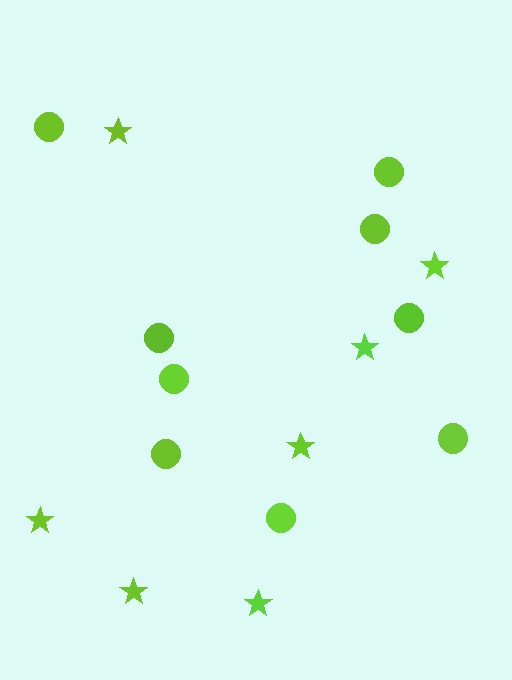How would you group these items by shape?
There are 2 groups: one group of stars (7) and one group of circles (9).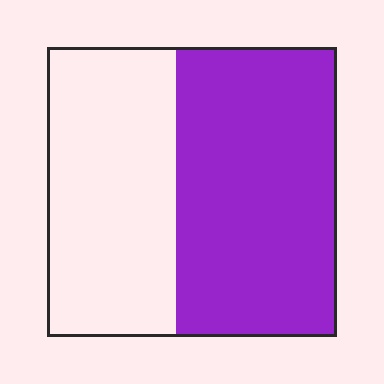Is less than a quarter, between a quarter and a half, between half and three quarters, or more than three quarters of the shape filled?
Between half and three quarters.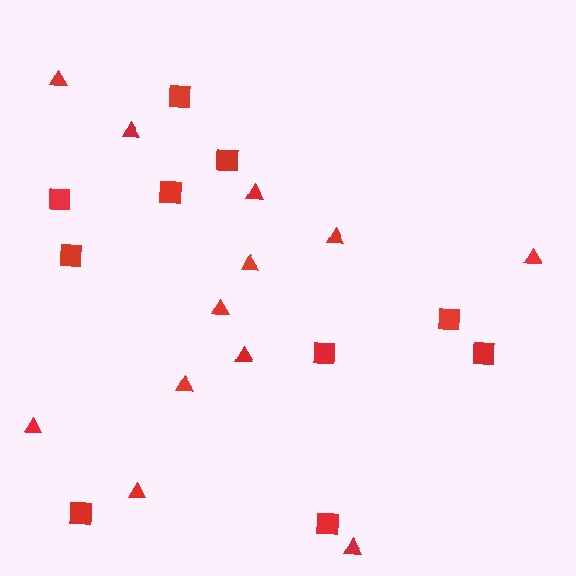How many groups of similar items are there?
There are 2 groups: one group of squares (10) and one group of triangles (12).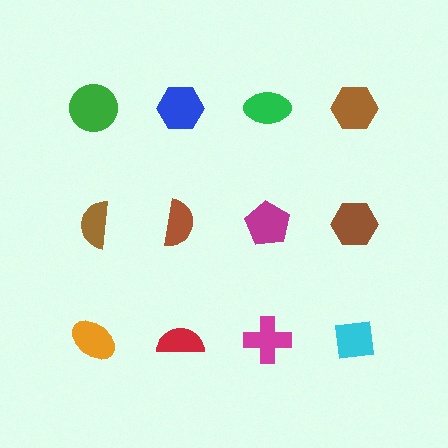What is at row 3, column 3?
A magenta cross.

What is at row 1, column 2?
A blue hexagon.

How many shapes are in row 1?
4 shapes.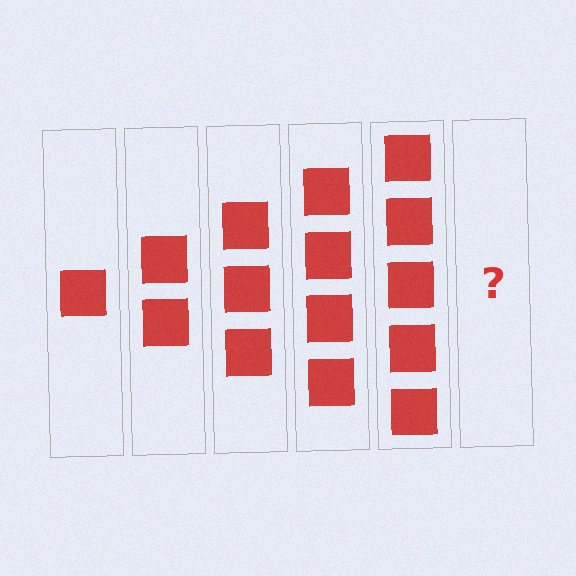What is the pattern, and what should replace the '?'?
The pattern is that each step adds one more square. The '?' should be 6 squares.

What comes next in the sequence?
The next element should be 6 squares.